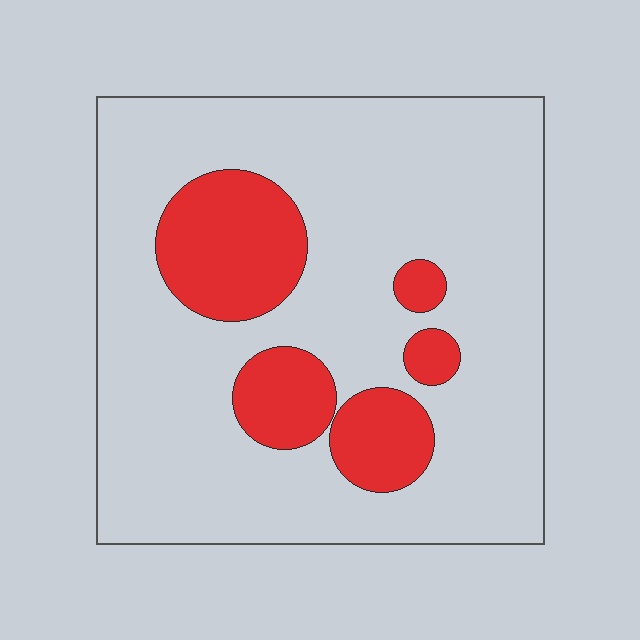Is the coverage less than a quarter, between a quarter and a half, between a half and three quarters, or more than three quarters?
Less than a quarter.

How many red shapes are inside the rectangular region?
5.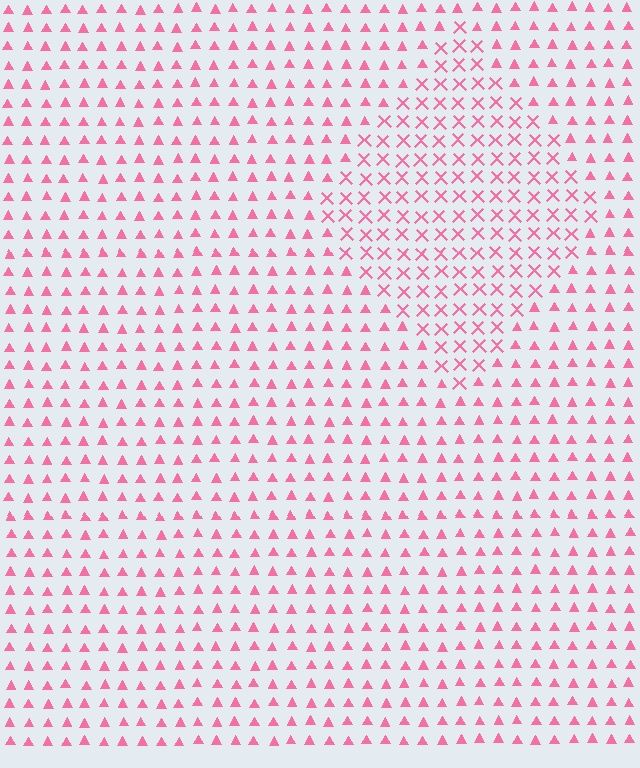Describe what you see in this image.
The image is filled with small pink elements arranged in a uniform grid. A diamond-shaped region contains X marks, while the surrounding area contains triangles. The boundary is defined purely by the change in element shape.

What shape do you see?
I see a diamond.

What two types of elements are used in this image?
The image uses X marks inside the diamond region and triangles outside it.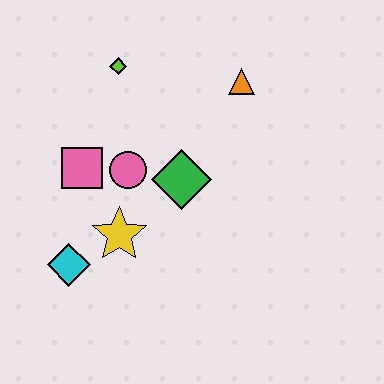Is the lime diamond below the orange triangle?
No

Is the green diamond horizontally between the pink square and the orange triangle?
Yes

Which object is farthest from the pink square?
The orange triangle is farthest from the pink square.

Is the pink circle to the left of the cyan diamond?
No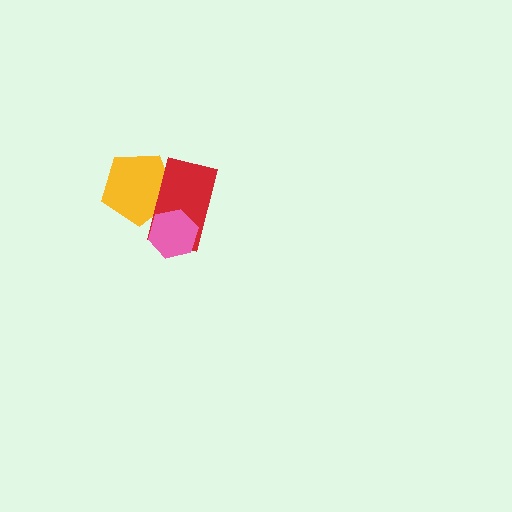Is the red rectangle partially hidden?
Yes, it is partially covered by another shape.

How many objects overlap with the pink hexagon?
2 objects overlap with the pink hexagon.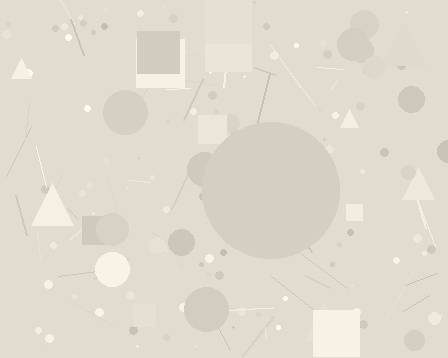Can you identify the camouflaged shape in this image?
The camouflaged shape is a circle.